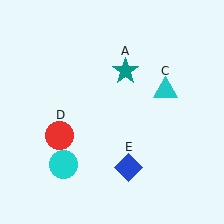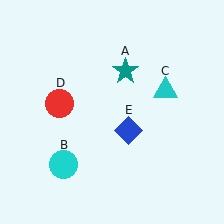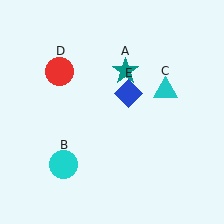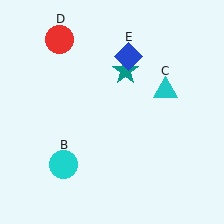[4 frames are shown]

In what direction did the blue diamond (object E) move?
The blue diamond (object E) moved up.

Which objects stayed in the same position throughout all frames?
Teal star (object A) and cyan circle (object B) and cyan triangle (object C) remained stationary.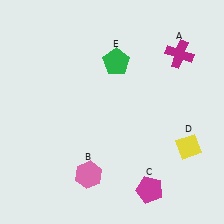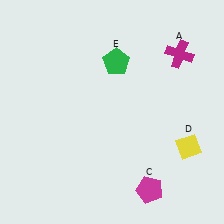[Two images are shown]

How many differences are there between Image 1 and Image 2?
There is 1 difference between the two images.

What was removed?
The pink hexagon (B) was removed in Image 2.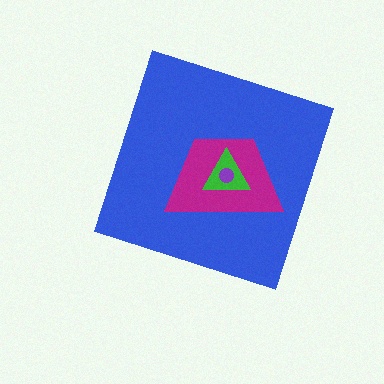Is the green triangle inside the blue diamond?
Yes.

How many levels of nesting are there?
4.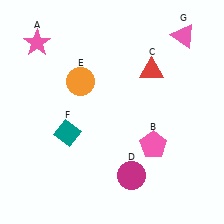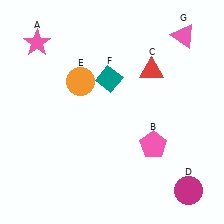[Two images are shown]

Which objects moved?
The objects that moved are: the magenta circle (D), the teal diamond (F).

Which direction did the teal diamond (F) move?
The teal diamond (F) moved up.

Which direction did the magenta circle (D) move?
The magenta circle (D) moved right.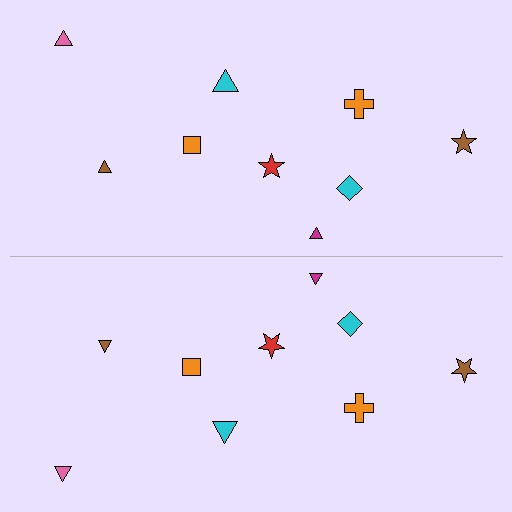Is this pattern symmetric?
Yes, this pattern has bilateral (reflection) symmetry.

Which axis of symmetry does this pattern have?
The pattern has a horizontal axis of symmetry running through the center of the image.